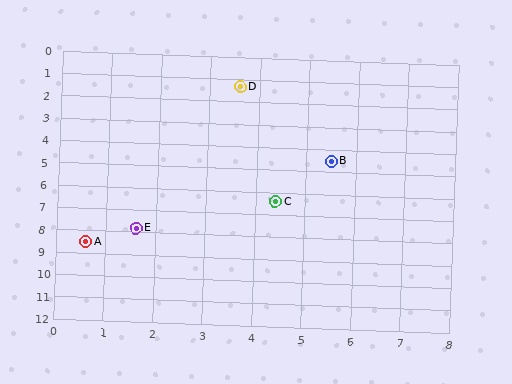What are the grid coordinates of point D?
Point D is at approximately (3.6, 1.3).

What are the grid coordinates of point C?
Point C is at approximately (4.4, 6.4).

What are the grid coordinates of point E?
Point E is at approximately (1.6, 7.8).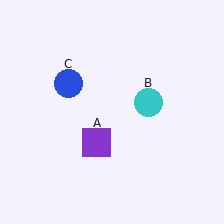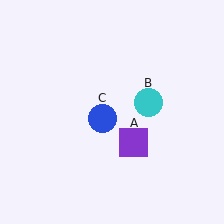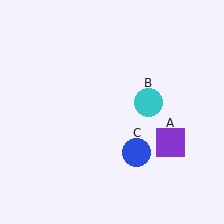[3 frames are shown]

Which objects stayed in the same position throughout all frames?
Cyan circle (object B) remained stationary.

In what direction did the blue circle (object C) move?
The blue circle (object C) moved down and to the right.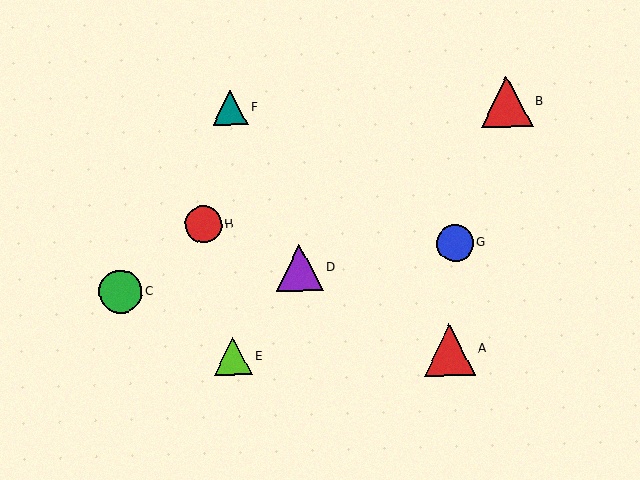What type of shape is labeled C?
Shape C is a green circle.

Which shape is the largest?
The red triangle (labeled B) is the largest.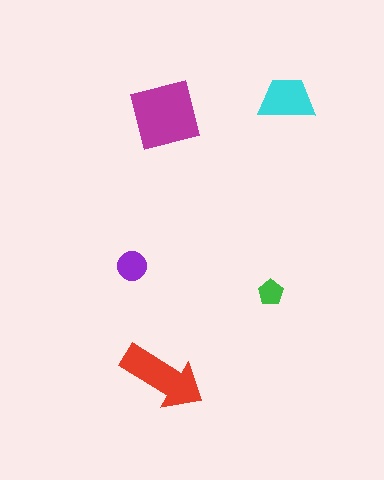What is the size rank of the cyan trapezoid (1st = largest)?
3rd.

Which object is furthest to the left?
The purple circle is leftmost.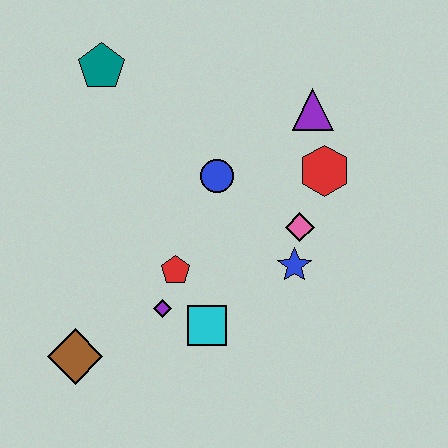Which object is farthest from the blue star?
The teal pentagon is farthest from the blue star.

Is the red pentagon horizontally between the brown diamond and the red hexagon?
Yes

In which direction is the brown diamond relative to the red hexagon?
The brown diamond is to the left of the red hexagon.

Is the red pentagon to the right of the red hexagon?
No